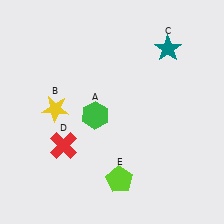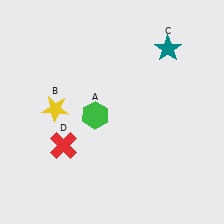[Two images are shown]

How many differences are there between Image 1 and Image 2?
There is 1 difference between the two images.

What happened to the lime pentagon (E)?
The lime pentagon (E) was removed in Image 2. It was in the bottom-right area of Image 1.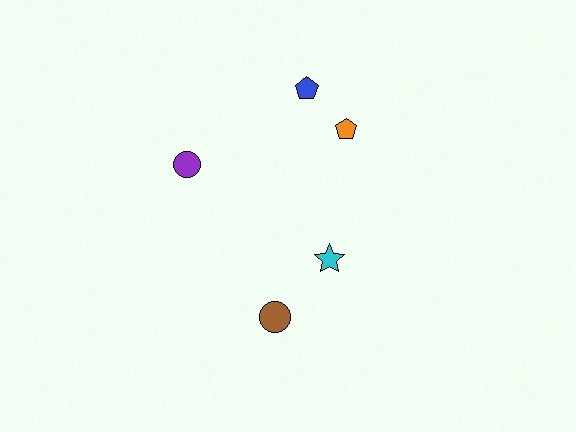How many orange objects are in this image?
There is 1 orange object.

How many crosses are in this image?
There are no crosses.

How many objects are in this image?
There are 5 objects.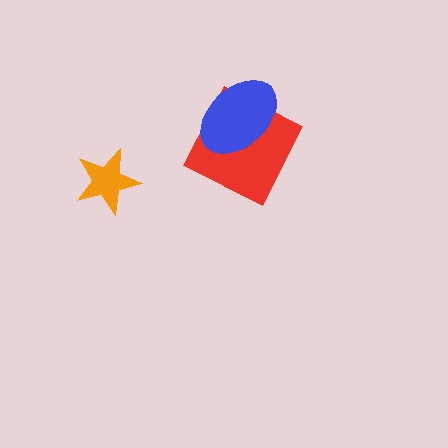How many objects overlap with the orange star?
0 objects overlap with the orange star.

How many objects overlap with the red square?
1 object overlaps with the red square.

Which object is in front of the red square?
The blue ellipse is in front of the red square.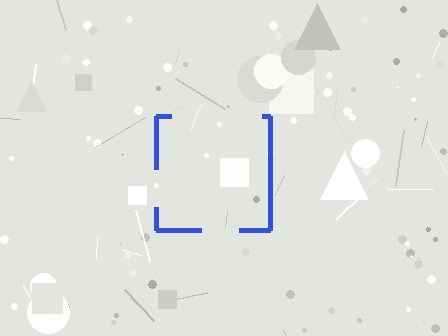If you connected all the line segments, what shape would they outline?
They would outline a square.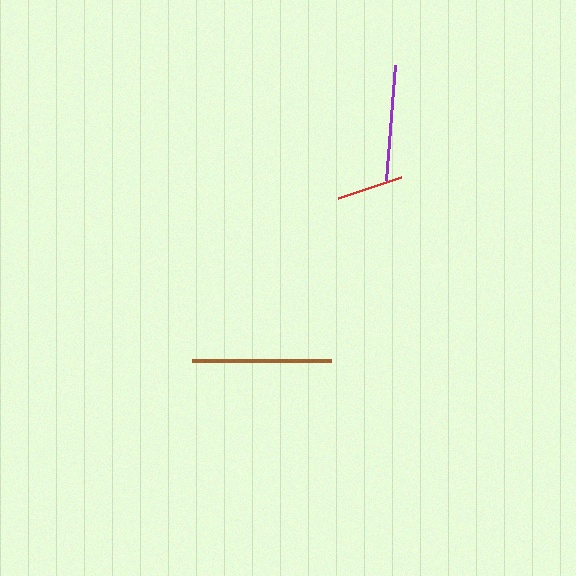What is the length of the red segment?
The red segment is approximately 67 pixels long.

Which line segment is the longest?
The brown line is the longest at approximately 139 pixels.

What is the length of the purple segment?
The purple segment is approximately 115 pixels long.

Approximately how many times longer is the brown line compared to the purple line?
The brown line is approximately 1.2 times the length of the purple line.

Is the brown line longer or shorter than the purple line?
The brown line is longer than the purple line.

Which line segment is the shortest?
The red line is the shortest at approximately 67 pixels.